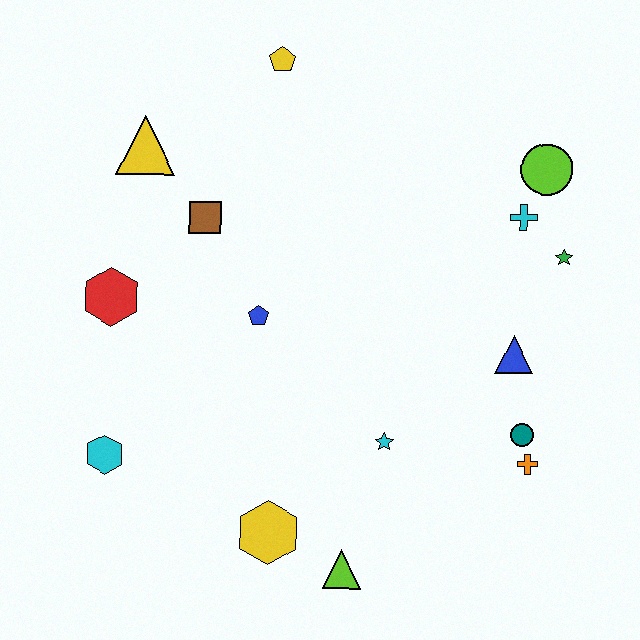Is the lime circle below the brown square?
No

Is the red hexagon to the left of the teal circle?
Yes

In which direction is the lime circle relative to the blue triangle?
The lime circle is above the blue triangle.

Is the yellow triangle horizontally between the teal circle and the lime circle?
No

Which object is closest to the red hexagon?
The brown square is closest to the red hexagon.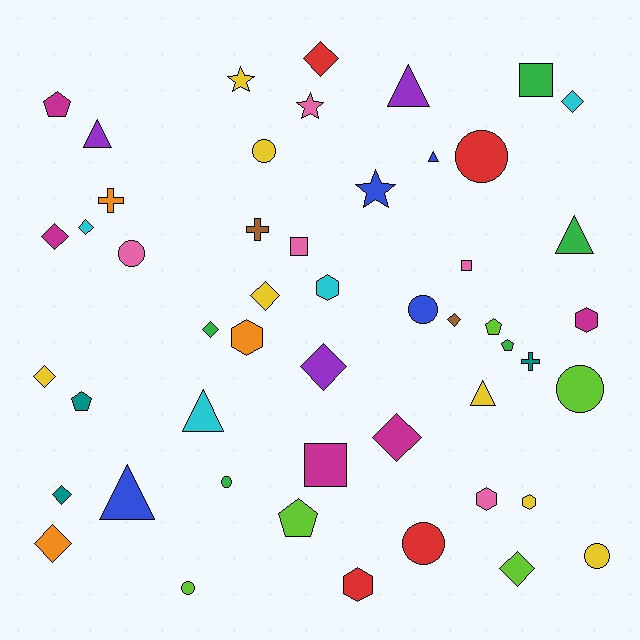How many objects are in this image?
There are 50 objects.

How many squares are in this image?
There are 4 squares.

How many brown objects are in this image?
There are 2 brown objects.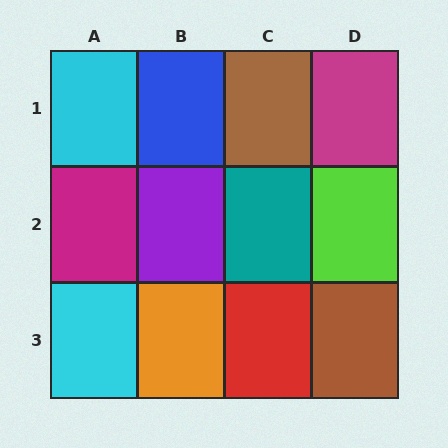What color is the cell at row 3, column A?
Cyan.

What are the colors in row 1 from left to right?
Cyan, blue, brown, magenta.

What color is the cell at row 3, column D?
Brown.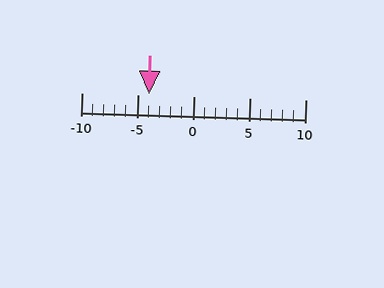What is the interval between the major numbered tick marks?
The major tick marks are spaced 5 units apart.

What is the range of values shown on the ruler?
The ruler shows values from -10 to 10.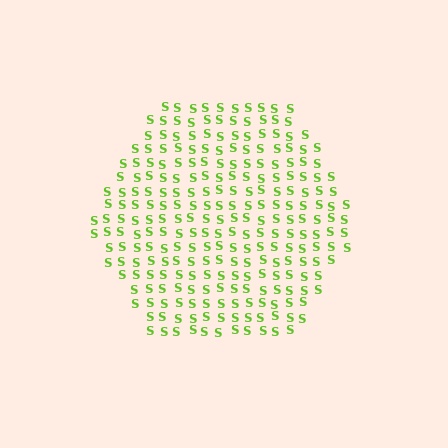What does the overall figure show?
The overall figure shows a hexagon.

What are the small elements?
The small elements are letter S's.